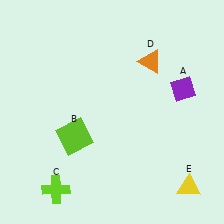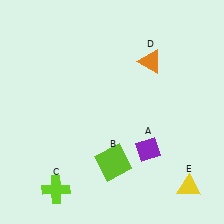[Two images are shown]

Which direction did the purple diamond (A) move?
The purple diamond (A) moved down.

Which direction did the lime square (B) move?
The lime square (B) moved right.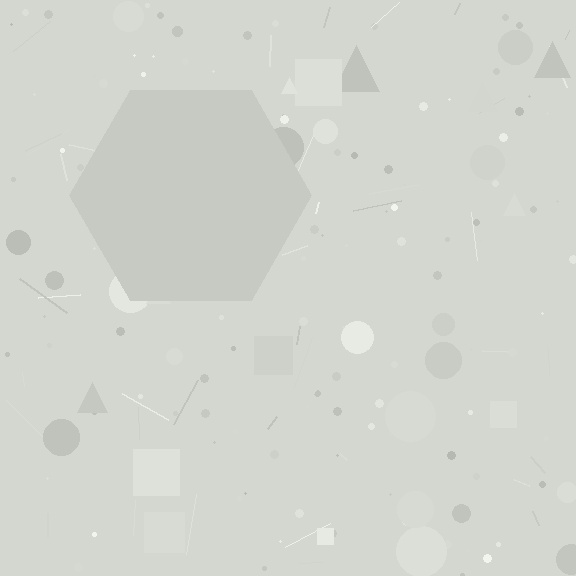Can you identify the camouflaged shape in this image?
The camouflaged shape is a hexagon.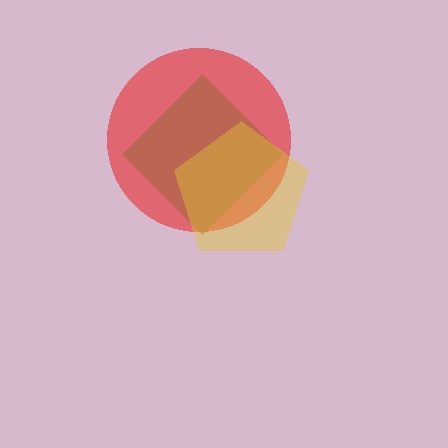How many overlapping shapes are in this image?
There are 3 overlapping shapes in the image.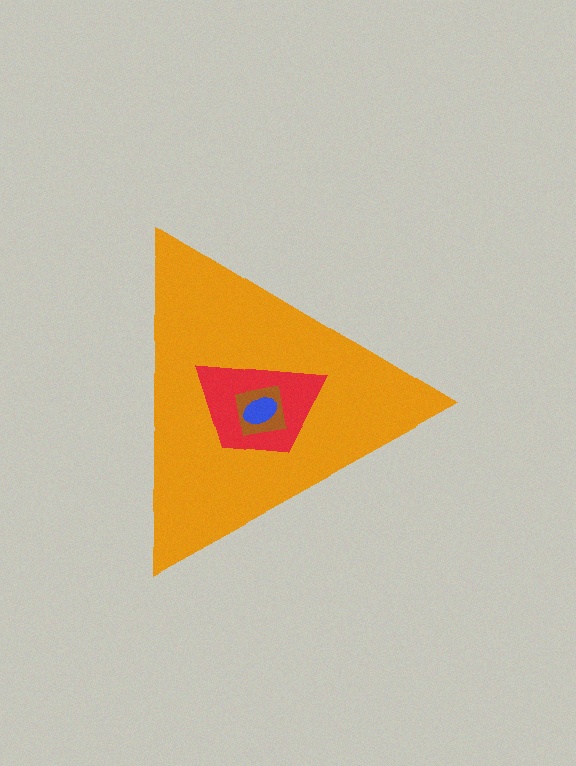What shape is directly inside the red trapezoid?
The brown square.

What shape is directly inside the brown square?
The blue ellipse.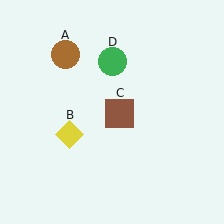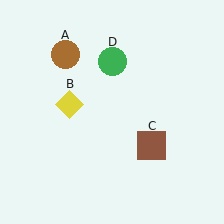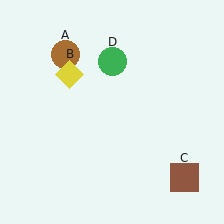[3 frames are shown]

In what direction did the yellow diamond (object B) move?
The yellow diamond (object B) moved up.